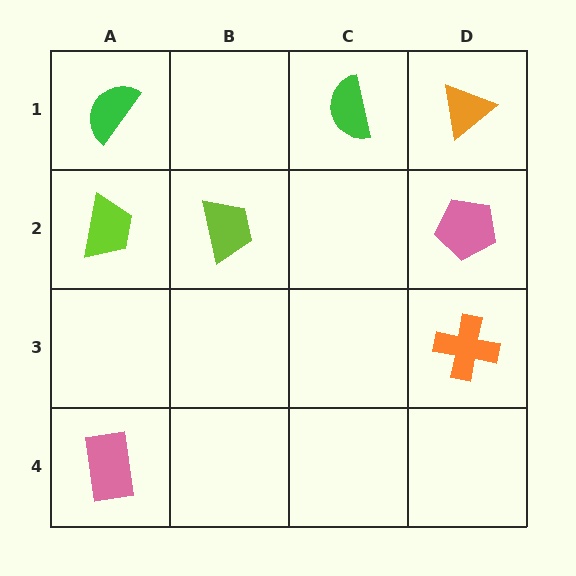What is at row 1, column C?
A green semicircle.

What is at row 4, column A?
A pink rectangle.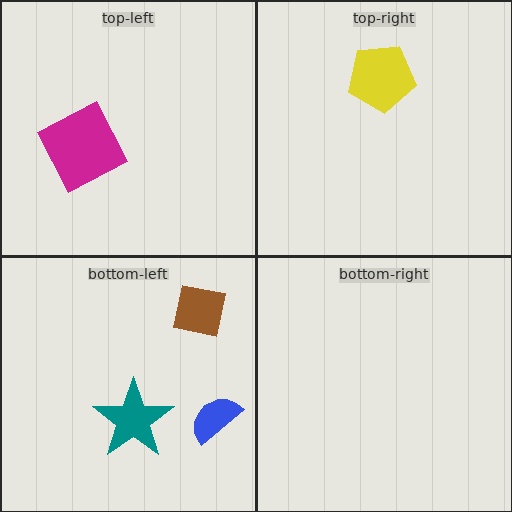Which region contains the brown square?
The bottom-left region.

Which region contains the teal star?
The bottom-left region.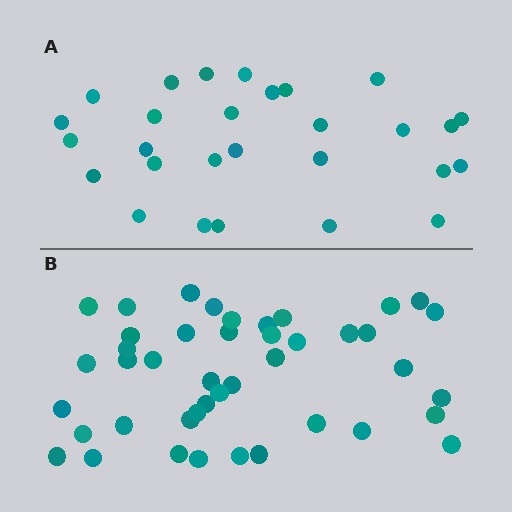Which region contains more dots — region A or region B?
Region B (the bottom region) has more dots.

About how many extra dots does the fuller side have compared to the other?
Region B has approximately 15 more dots than region A.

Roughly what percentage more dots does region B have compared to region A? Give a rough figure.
About 55% more.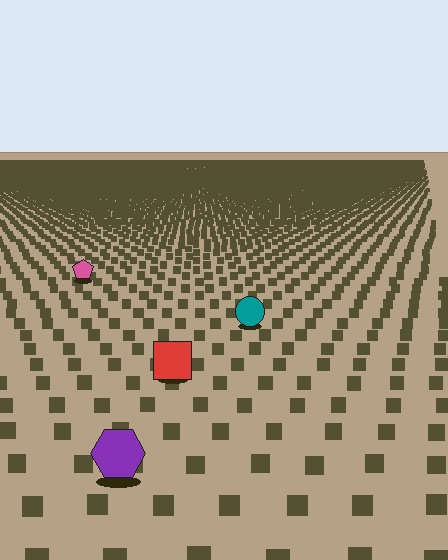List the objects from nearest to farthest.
From nearest to farthest: the purple hexagon, the red square, the teal circle, the pink pentagon.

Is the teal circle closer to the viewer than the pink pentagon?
Yes. The teal circle is closer — you can tell from the texture gradient: the ground texture is coarser near it.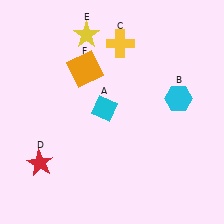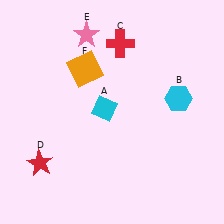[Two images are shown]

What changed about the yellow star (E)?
In Image 1, E is yellow. In Image 2, it changed to pink.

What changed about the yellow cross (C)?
In Image 1, C is yellow. In Image 2, it changed to red.